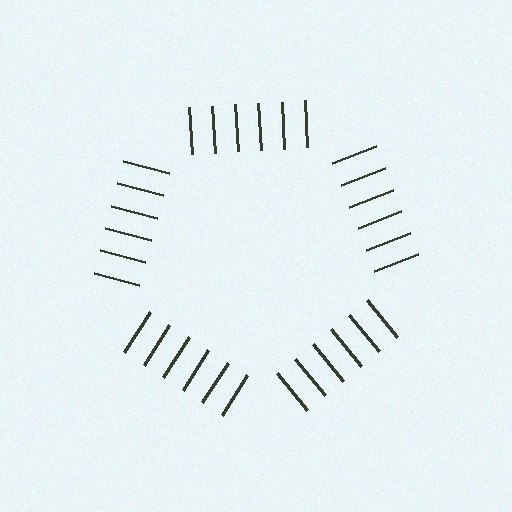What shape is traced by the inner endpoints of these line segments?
An illusory pentagon — the line segments terminate on its edges but no continuous stroke is drawn.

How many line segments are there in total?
30 — 6 along each of the 5 edges.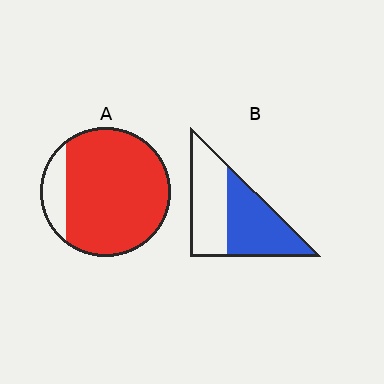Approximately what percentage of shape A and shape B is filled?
A is approximately 85% and B is approximately 50%.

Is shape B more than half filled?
Roughly half.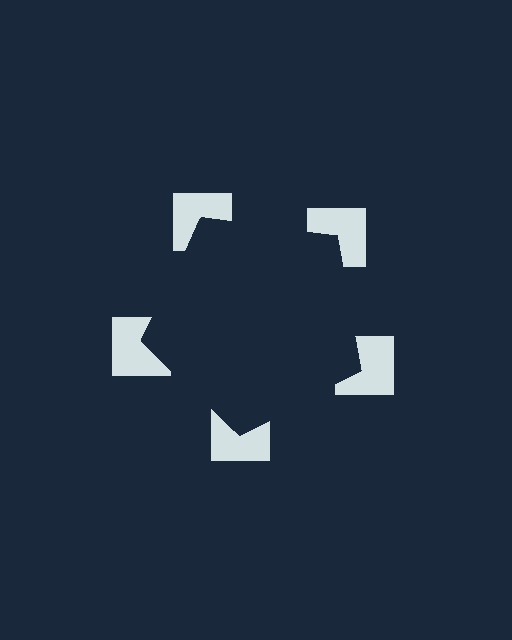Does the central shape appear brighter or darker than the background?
It typically appears slightly darker than the background, even though no actual brightness change is drawn.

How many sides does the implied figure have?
5 sides.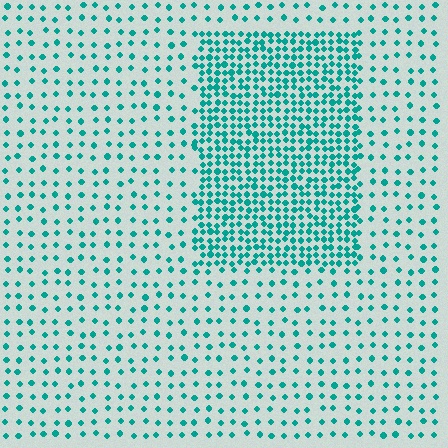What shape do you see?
I see a rectangle.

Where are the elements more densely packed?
The elements are more densely packed inside the rectangle boundary.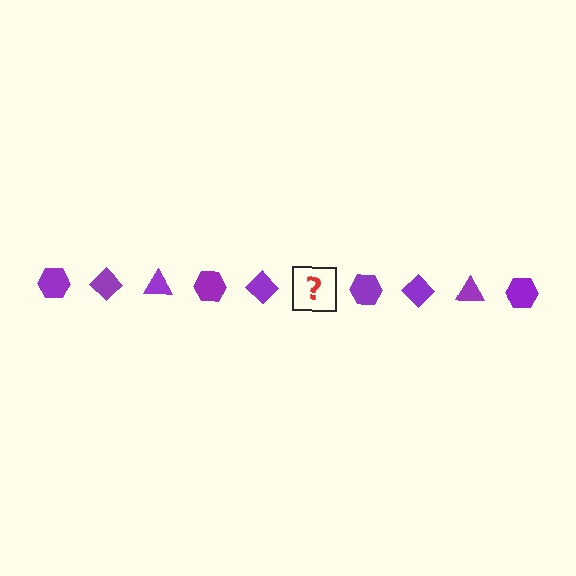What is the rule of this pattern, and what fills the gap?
The rule is that the pattern cycles through hexagon, diamond, triangle shapes in purple. The gap should be filled with a purple triangle.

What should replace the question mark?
The question mark should be replaced with a purple triangle.